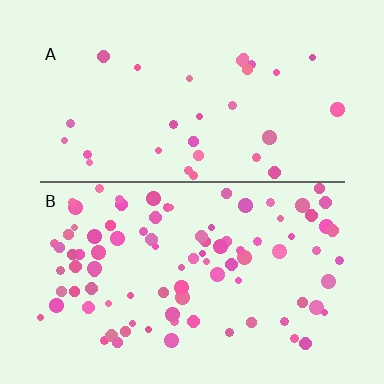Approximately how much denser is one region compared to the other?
Approximately 3.0× — region B over region A.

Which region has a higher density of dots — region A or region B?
B (the bottom).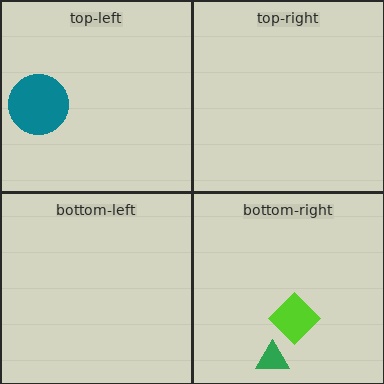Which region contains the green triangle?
The bottom-right region.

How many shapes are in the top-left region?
1.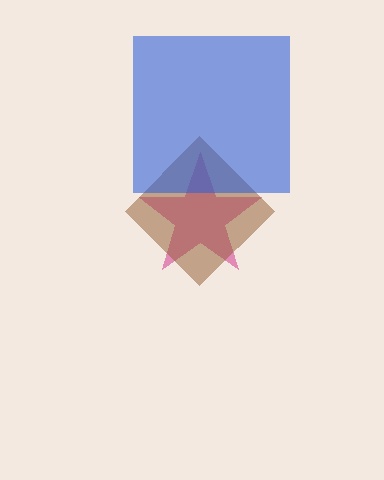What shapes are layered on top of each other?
The layered shapes are: a magenta star, a brown diamond, a blue square.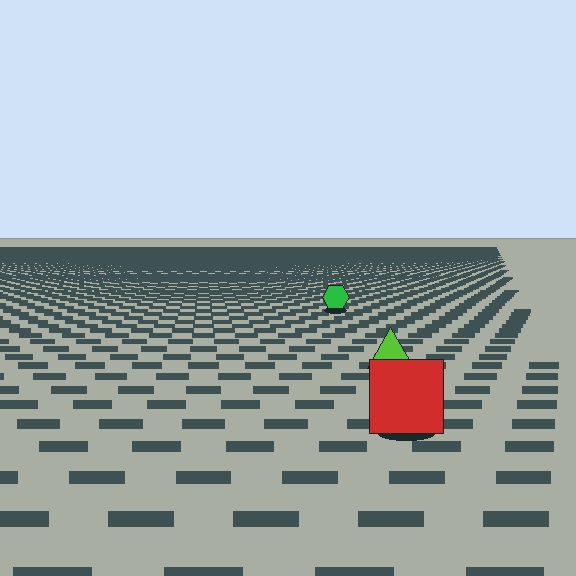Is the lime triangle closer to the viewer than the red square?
No. The red square is closer — you can tell from the texture gradient: the ground texture is coarser near it.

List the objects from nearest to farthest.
From nearest to farthest: the red square, the lime triangle, the green hexagon.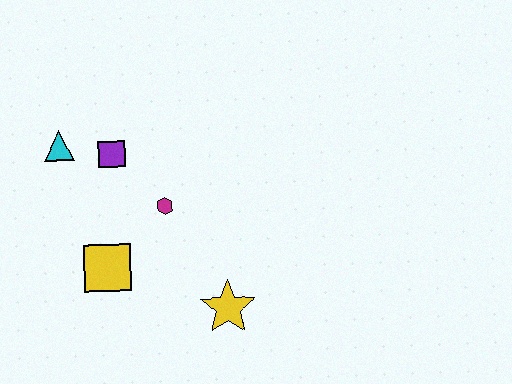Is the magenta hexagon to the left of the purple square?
No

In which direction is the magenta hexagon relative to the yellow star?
The magenta hexagon is above the yellow star.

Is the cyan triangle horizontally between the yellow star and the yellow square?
No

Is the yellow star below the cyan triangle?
Yes